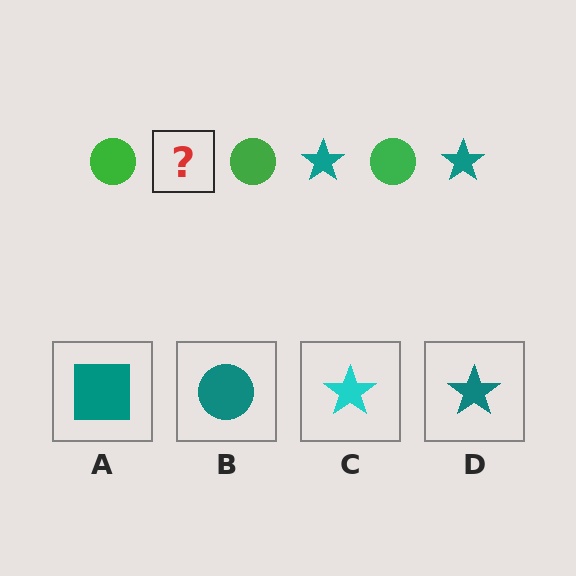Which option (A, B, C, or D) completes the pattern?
D.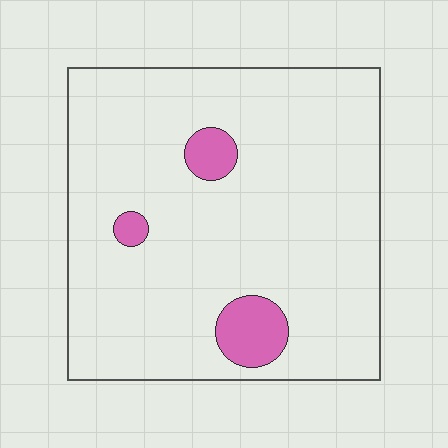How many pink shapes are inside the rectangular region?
3.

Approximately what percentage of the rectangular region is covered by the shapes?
Approximately 10%.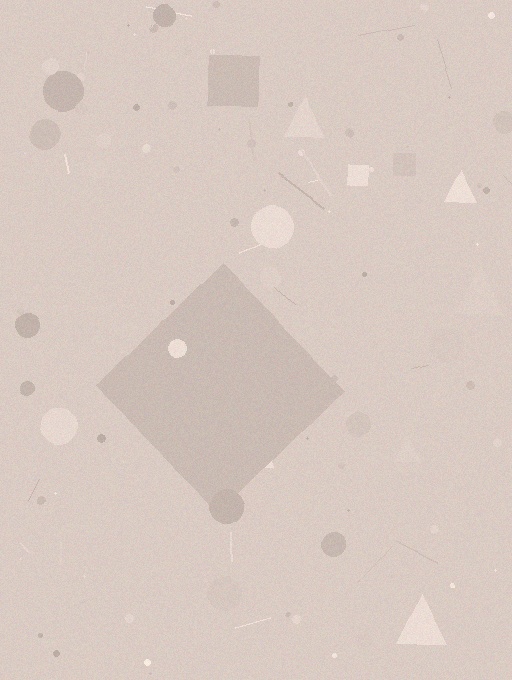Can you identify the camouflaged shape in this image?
The camouflaged shape is a diamond.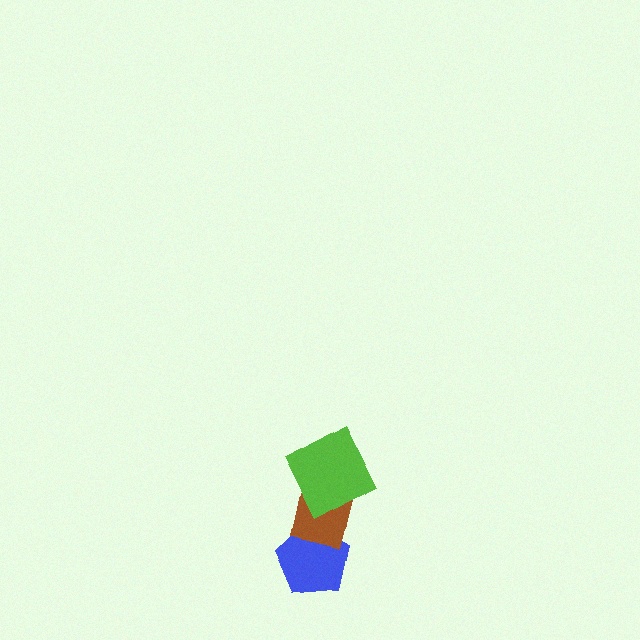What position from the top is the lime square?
The lime square is 1st from the top.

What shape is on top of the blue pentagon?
The brown square is on top of the blue pentagon.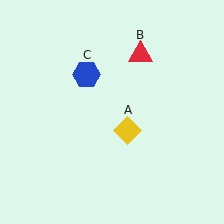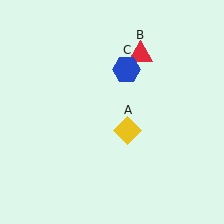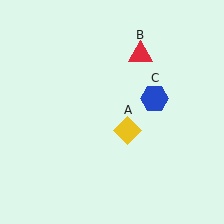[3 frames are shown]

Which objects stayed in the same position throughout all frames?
Yellow diamond (object A) and red triangle (object B) remained stationary.